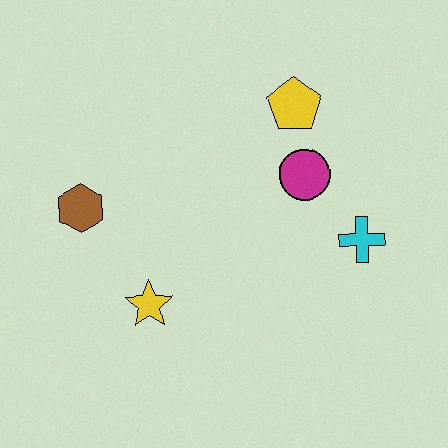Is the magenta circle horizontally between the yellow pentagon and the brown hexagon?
No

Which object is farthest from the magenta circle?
The brown hexagon is farthest from the magenta circle.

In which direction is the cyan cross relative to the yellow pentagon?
The cyan cross is below the yellow pentagon.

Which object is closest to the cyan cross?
The magenta circle is closest to the cyan cross.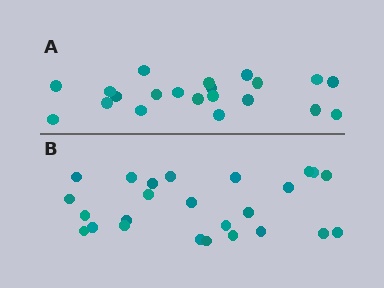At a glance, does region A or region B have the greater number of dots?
Region B (the bottom region) has more dots.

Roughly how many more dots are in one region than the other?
Region B has about 4 more dots than region A.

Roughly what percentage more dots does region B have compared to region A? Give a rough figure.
About 20% more.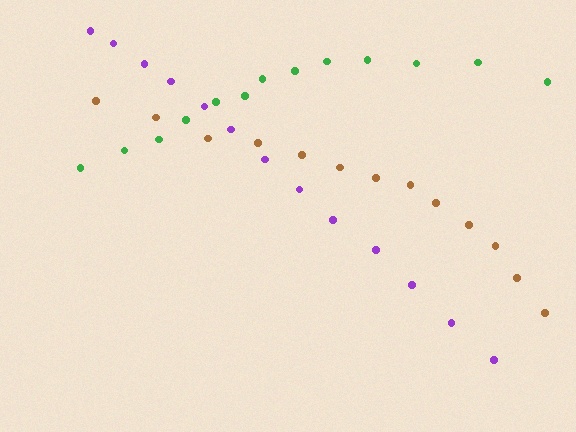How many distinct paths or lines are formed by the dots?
There are 3 distinct paths.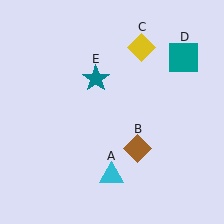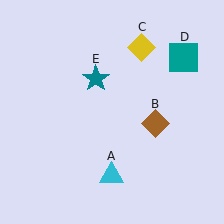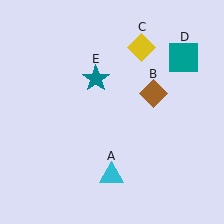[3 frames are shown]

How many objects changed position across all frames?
1 object changed position: brown diamond (object B).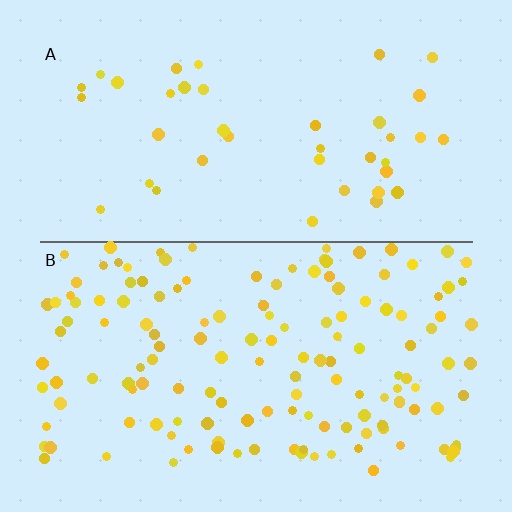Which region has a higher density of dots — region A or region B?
B (the bottom).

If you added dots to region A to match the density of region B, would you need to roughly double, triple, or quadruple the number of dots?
Approximately triple.